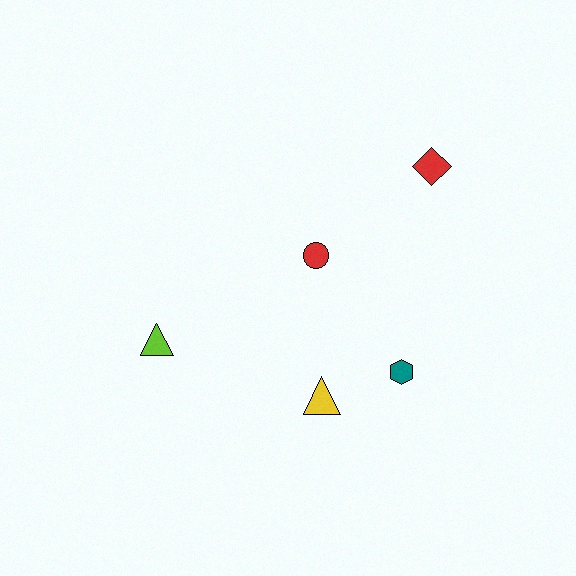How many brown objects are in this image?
There are no brown objects.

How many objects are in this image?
There are 5 objects.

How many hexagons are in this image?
There is 1 hexagon.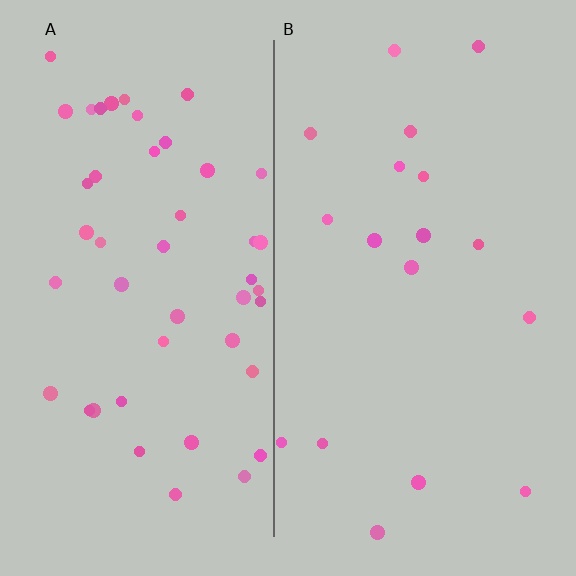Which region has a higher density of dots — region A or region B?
A (the left).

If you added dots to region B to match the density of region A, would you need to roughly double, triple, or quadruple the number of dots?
Approximately triple.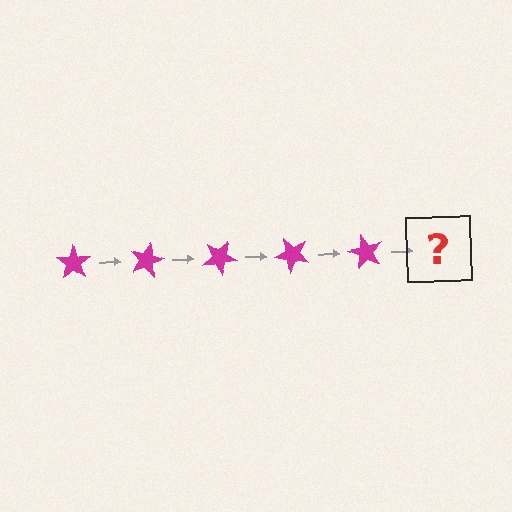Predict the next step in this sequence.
The next step is a magenta star rotated 75 degrees.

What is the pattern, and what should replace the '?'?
The pattern is that the star rotates 15 degrees each step. The '?' should be a magenta star rotated 75 degrees.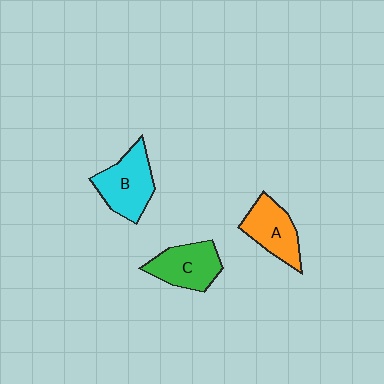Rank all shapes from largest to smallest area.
From largest to smallest: B (cyan), C (green), A (orange).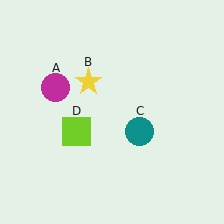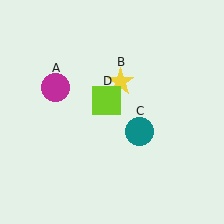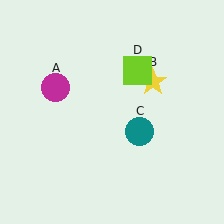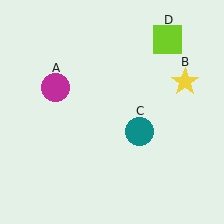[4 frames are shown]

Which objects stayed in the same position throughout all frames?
Magenta circle (object A) and teal circle (object C) remained stationary.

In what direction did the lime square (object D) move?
The lime square (object D) moved up and to the right.